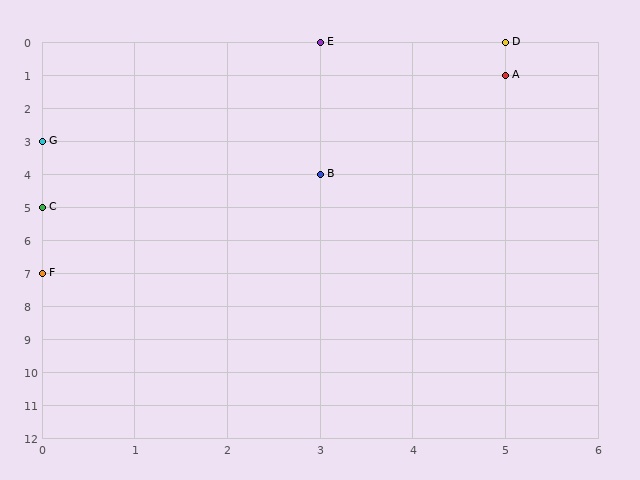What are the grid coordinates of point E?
Point E is at grid coordinates (3, 0).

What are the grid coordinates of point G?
Point G is at grid coordinates (0, 3).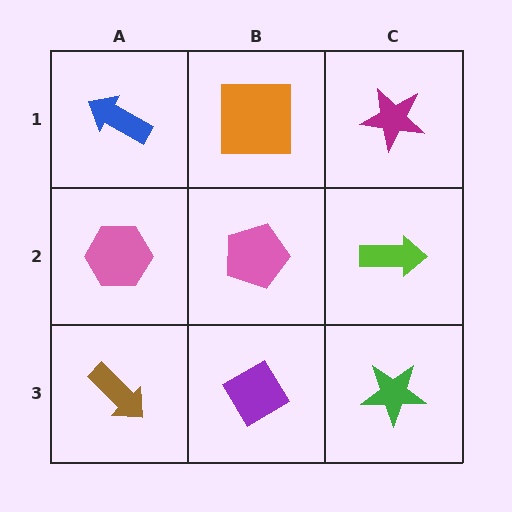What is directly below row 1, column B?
A pink pentagon.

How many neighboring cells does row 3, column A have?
2.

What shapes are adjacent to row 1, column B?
A pink pentagon (row 2, column B), a blue arrow (row 1, column A), a magenta star (row 1, column C).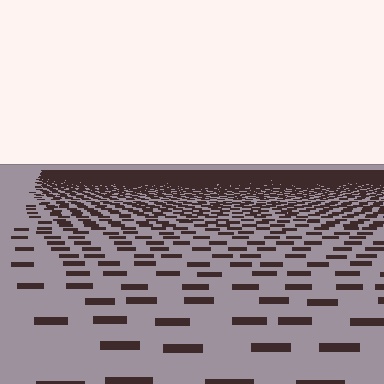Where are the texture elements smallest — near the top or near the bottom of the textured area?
Near the top.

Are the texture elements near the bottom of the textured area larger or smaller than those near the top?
Larger. Near the bottom, elements are closer to the viewer and appear at a bigger on-screen size.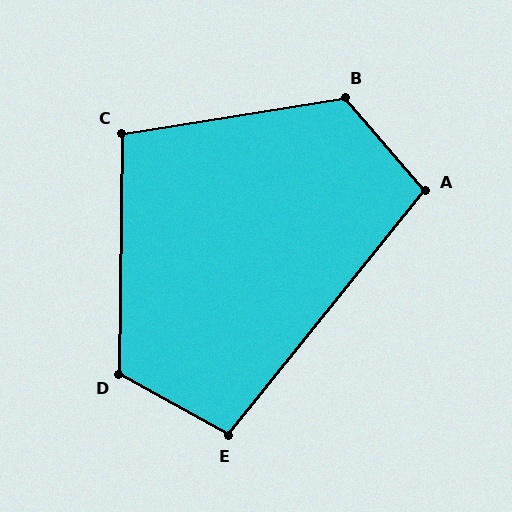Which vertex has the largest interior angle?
B, at approximately 122 degrees.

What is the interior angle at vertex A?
Approximately 100 degrees (obtuse).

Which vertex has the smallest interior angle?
C, at approximately 100 degrees.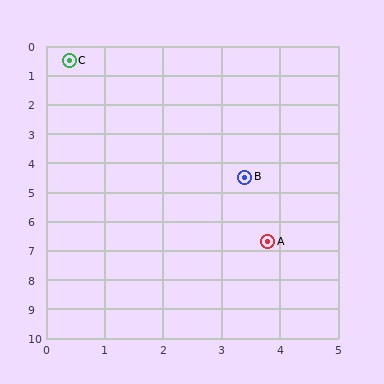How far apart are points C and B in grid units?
Points C and B are about 5.0 grid units apart.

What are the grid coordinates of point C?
Point C is at approximately (0.4, 0.5).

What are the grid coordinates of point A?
Point A is at approximately (3.8, 6.7).